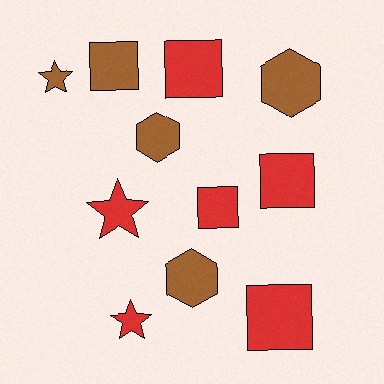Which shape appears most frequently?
Square, with 5 objects.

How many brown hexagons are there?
There are 3 brown hexagons.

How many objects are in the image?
There are 11 objects.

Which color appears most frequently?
Red, with 6 objects.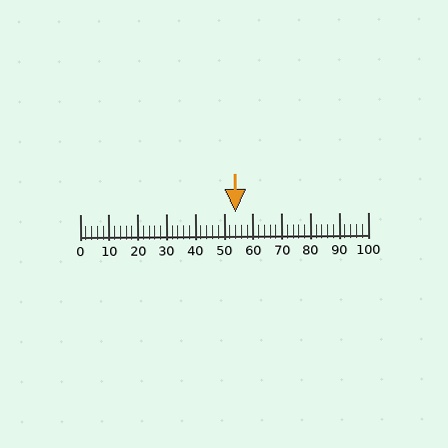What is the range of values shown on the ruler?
The ruler shows values from 0 to 100.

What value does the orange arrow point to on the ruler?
The orange arrow points to approximately 54.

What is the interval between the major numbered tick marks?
The major tick marks are spaced 10 units apart.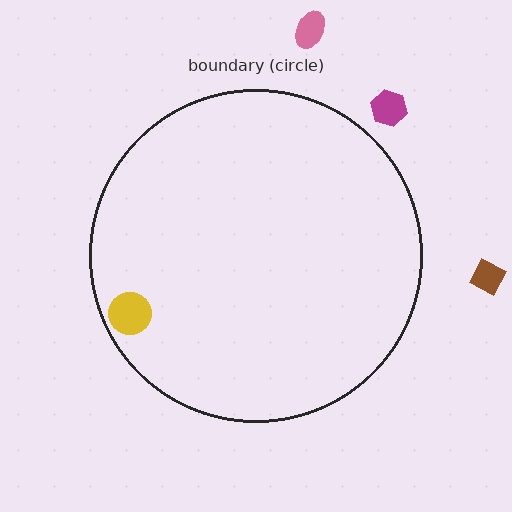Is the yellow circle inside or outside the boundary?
Inside.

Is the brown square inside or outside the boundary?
Outside.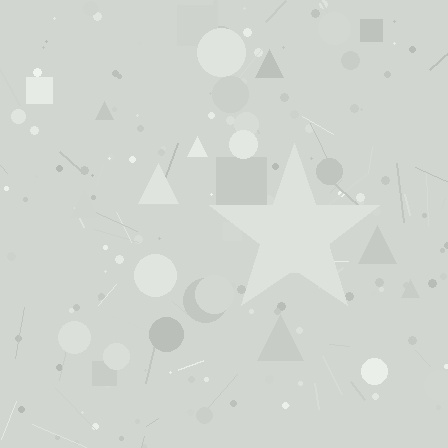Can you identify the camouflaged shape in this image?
The camouflaged shape is a star.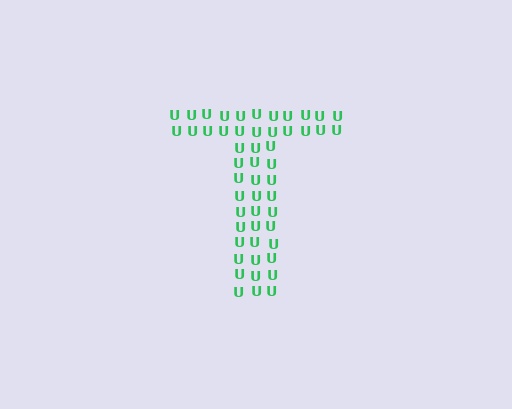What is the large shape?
The large shape is the letter T.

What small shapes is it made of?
It is made of small letter U's.